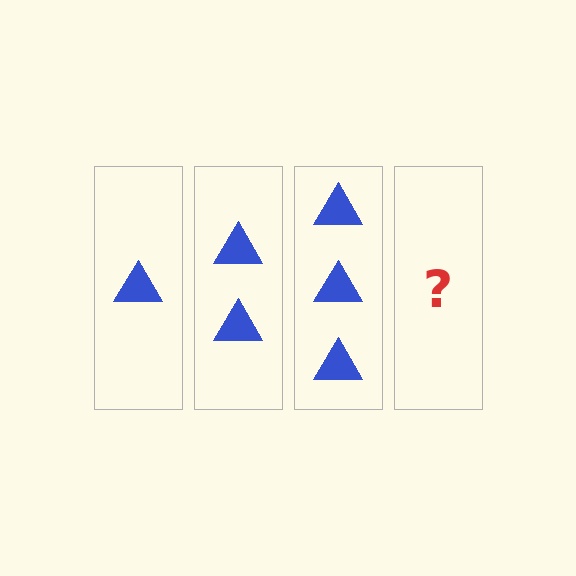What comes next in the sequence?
The next element should be 4 triangles.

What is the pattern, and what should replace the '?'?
The pattern is that each step adds one more triangle. The '?' should be 4 triangles.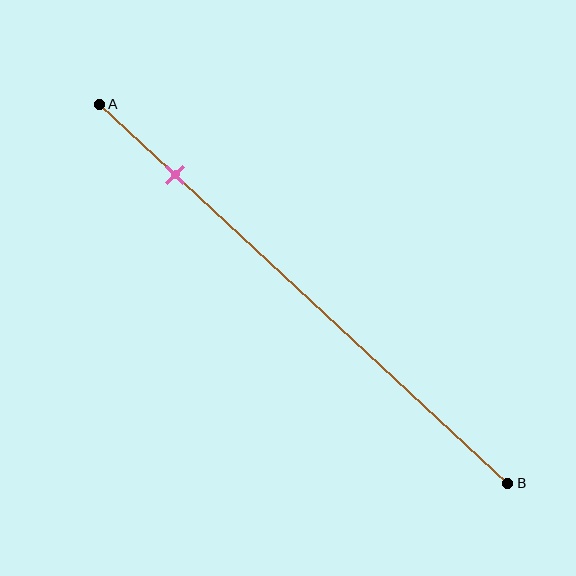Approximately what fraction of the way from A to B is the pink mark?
The pink mark is approximately 20% of the way from A to B.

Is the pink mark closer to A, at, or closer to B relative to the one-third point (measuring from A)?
The pink mark is closer to point A than the one-third point of segment AB.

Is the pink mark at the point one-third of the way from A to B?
No, the mark is at about 20% from A, not at the 33% one-third point.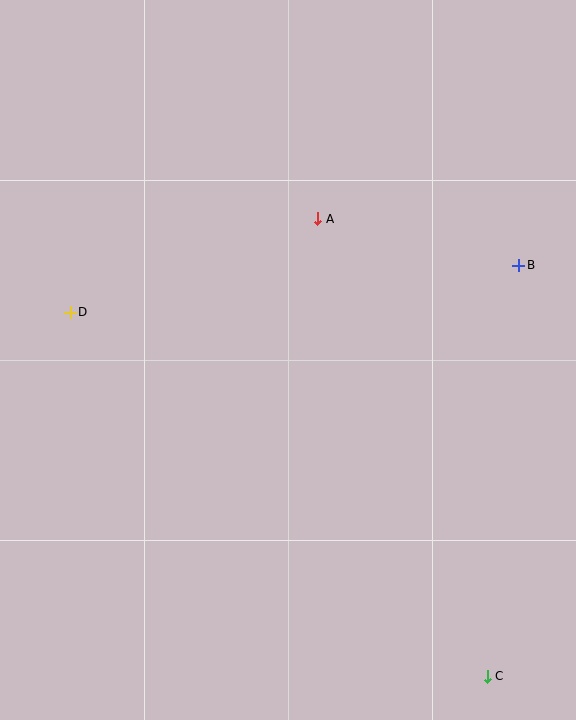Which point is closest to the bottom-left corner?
Point D is closest to the bottom-left corner.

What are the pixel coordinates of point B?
Point B is at (519, 265).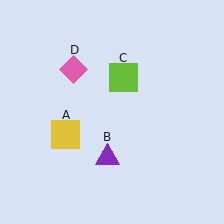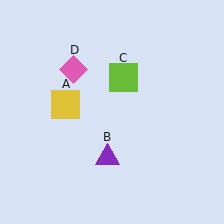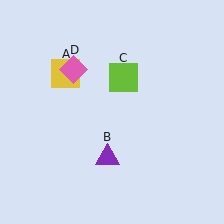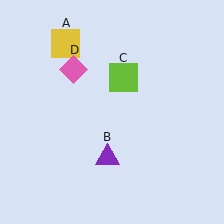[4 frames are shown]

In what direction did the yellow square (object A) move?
The yellow square (object A) moved up.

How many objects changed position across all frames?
1 object changed position: yellow square (object A).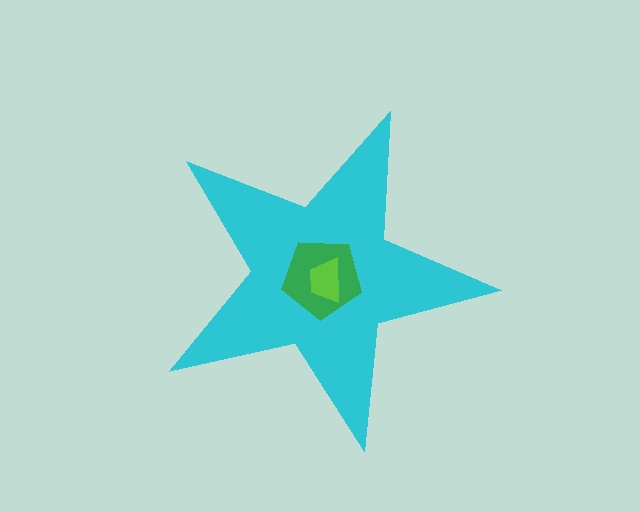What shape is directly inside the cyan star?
The green pentagon.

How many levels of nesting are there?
3.